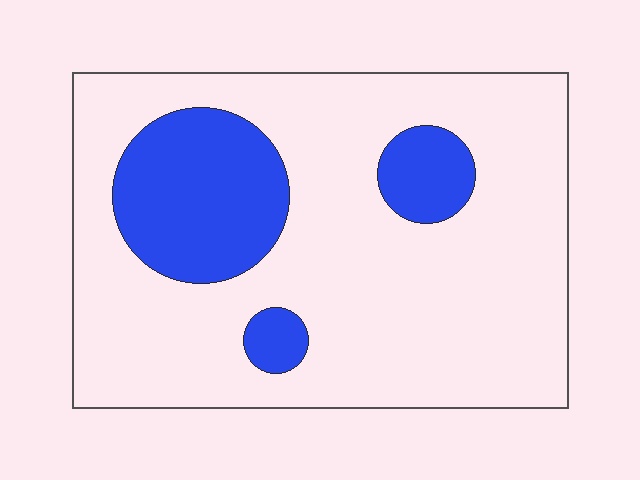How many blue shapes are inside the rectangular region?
3.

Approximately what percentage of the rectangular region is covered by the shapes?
Approximately 20%.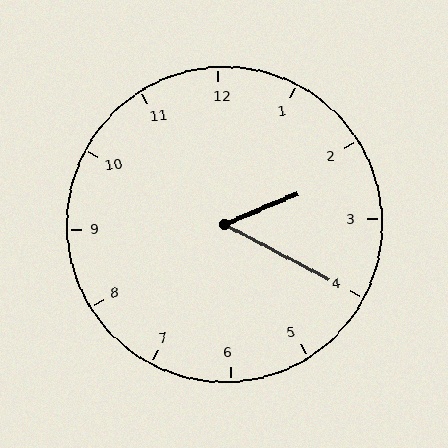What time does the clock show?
2:20.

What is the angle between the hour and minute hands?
Approximately 50 degrees.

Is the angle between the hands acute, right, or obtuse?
It is acute.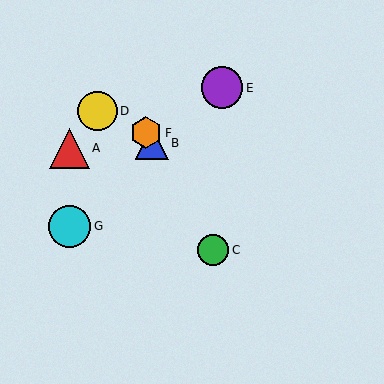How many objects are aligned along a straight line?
3 objects (B, C, F) are aligned along a straight line.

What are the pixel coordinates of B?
Object B is at (152, 143).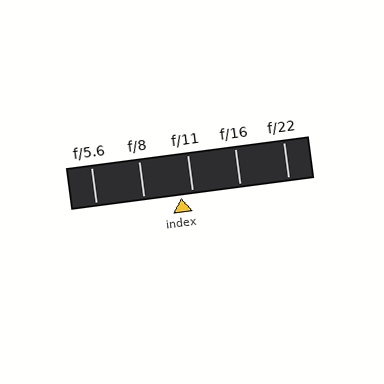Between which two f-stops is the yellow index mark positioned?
The index mark is between f/8 and f/11.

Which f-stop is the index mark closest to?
The index mark is closest to f/11.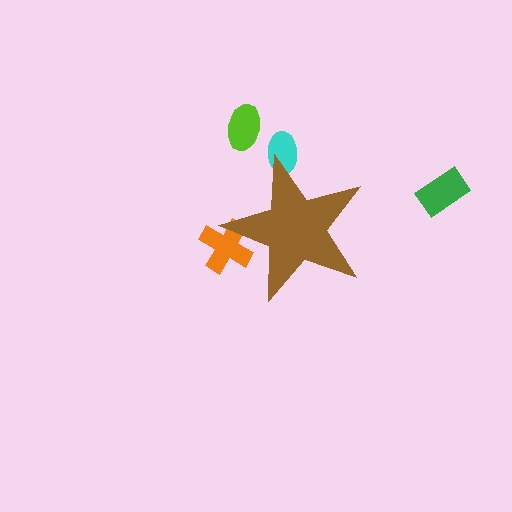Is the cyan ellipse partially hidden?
Yes, the cyan ellipse is partially hidden behind the brown star.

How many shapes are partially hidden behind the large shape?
2 shapes are partially hidden.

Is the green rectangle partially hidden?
No, the green rectangle is fully visible.